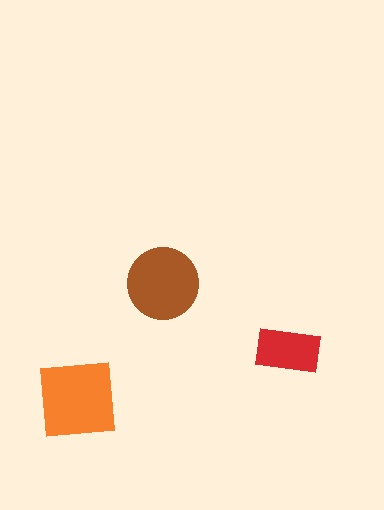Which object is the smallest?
The red rectangle.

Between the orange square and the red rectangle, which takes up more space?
The orange square.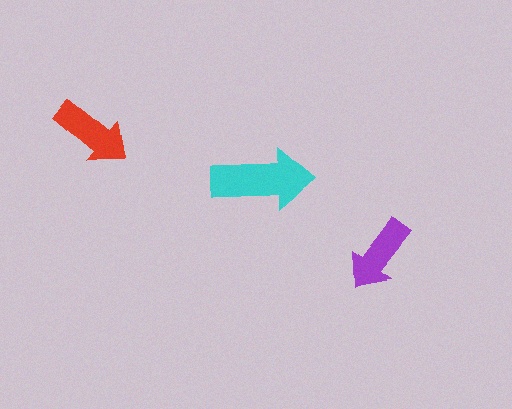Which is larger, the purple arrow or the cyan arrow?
The cyan one.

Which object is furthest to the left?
The red arrow is leftmost.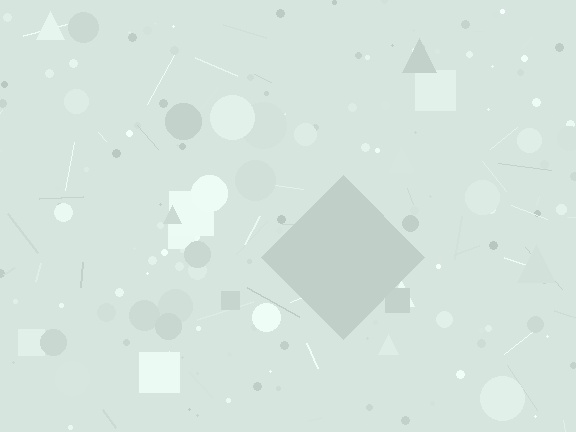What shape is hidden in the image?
A diamond is hidden in the image.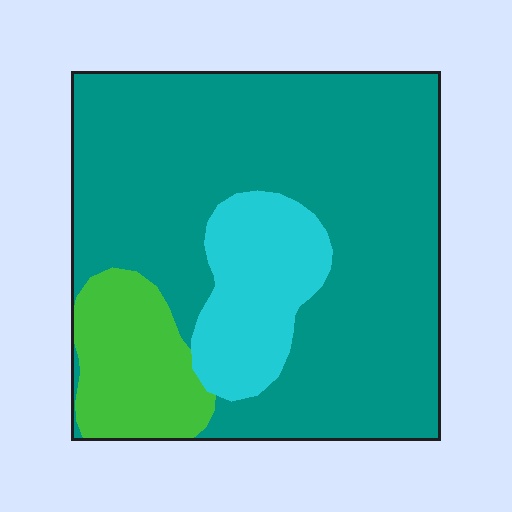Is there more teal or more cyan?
Teal.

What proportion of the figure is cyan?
Cyan takes up about one sixth (1/6) of the figure.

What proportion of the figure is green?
Green takes up about one eighth (1/8) of the figure.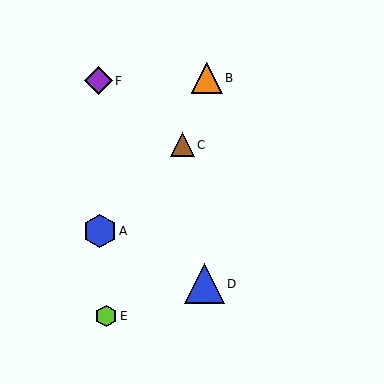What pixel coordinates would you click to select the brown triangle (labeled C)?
Click at (182, 145) to select the brown triangle C.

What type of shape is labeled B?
Shape B is an orange triangle.